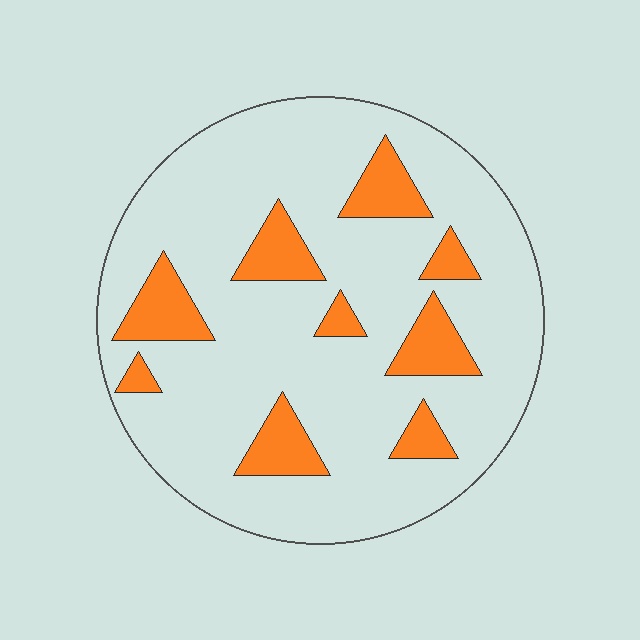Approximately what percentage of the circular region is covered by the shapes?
Approximately 20%.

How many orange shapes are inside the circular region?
9.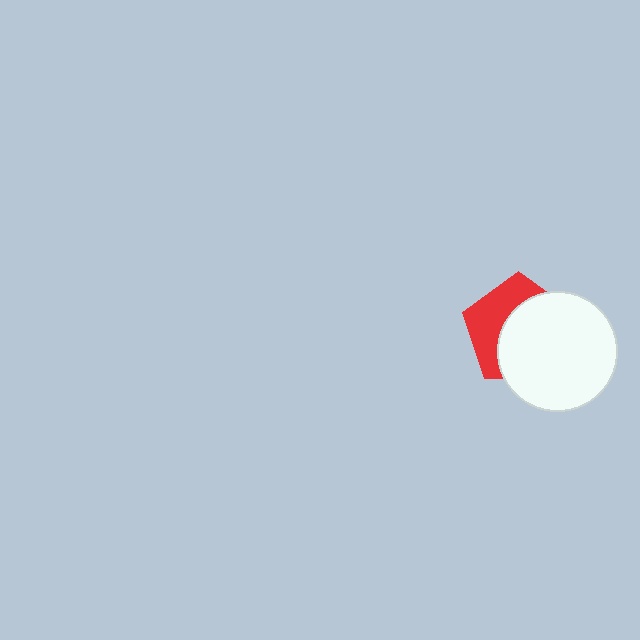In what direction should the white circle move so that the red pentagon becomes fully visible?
The white circle should move toward the lower-right. That is the shortest direction to clear the overlap and leave the red pentagon fully visible.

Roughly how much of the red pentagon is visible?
A small part of it is visible (roughly 40%).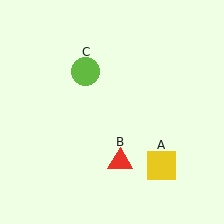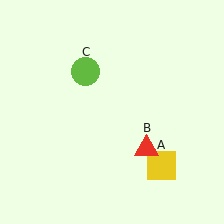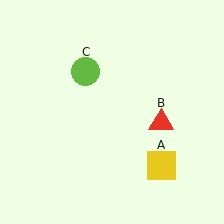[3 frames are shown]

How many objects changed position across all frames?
1 object changed position: red triangle (object B).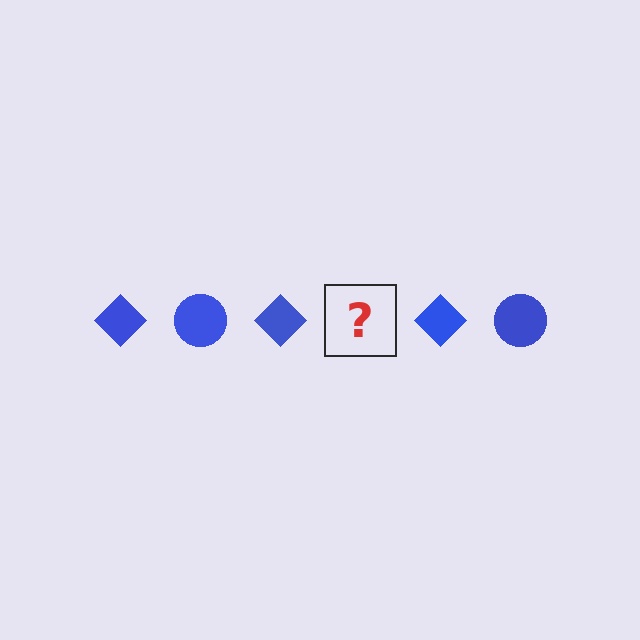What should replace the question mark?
The question mark should be replaced with a blue circle.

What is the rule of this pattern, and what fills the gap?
The rule is that the pattern cycles through diamond, circle shapes in blue. The gap should be filled with a blue circle.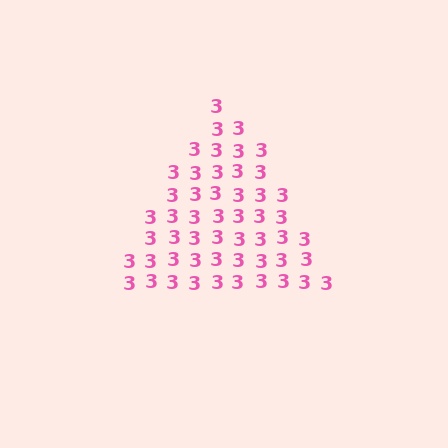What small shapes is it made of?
It is made of small digit 3's.